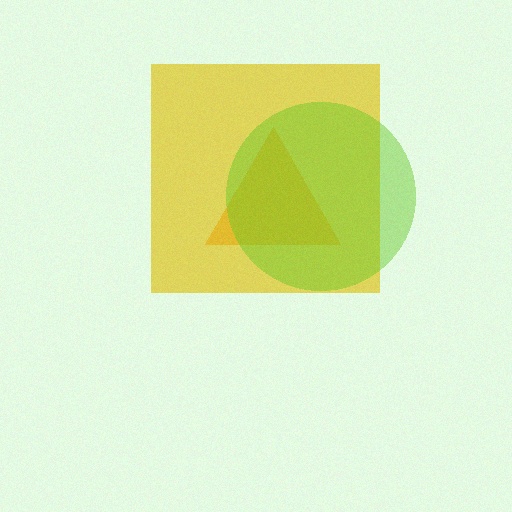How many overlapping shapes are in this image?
There are 3 overlapping shapes in the image.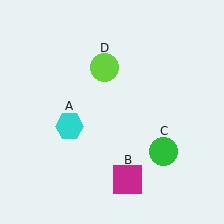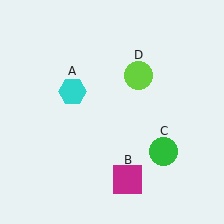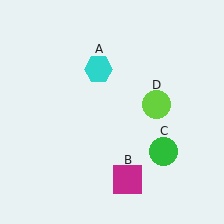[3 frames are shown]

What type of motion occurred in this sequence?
The cyan hexagon (object A), lime circle (object D) rotated clockwise around the center of the scene.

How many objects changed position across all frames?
2 objects changed position: cyan hexagon (object A), lime circle (object D).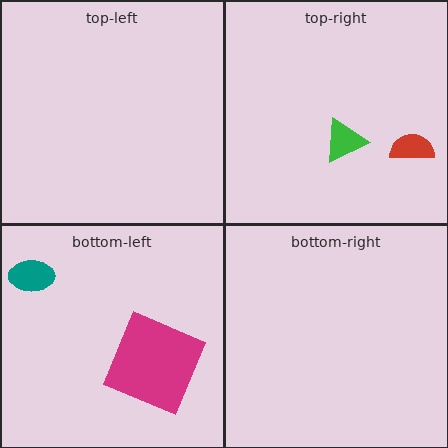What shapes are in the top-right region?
The red semicircle, the green triangle.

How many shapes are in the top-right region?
2.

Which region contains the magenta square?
The bottom-left region.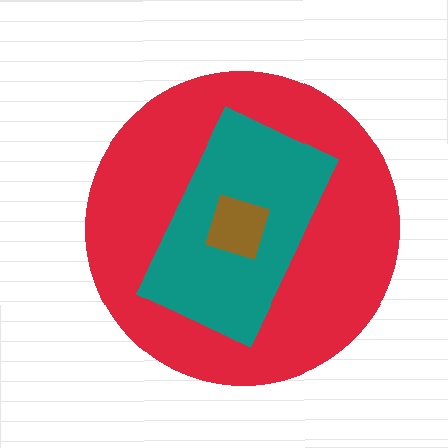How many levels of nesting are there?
3.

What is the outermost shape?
The red circle.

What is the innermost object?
The brown square.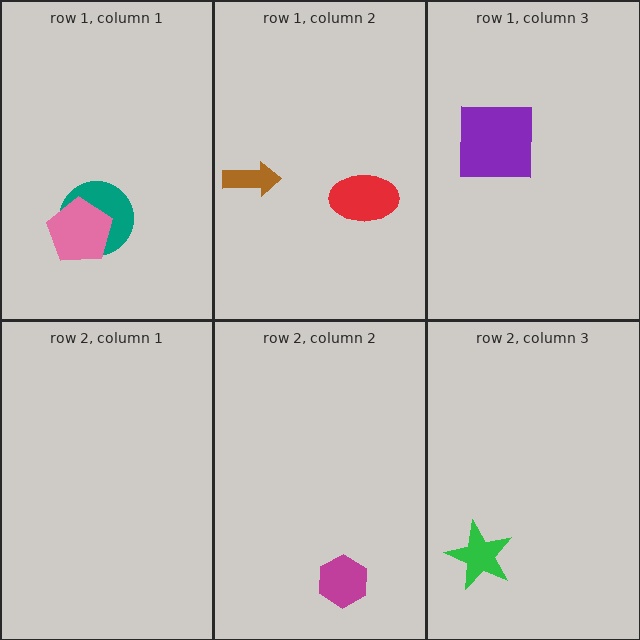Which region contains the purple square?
The row 1, column 3 region.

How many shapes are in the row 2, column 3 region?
1.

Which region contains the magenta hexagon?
The row 2, column 2 region.